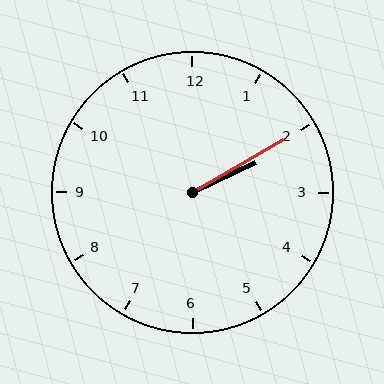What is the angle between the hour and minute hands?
Approximately 5 degrees.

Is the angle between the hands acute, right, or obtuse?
It is acute.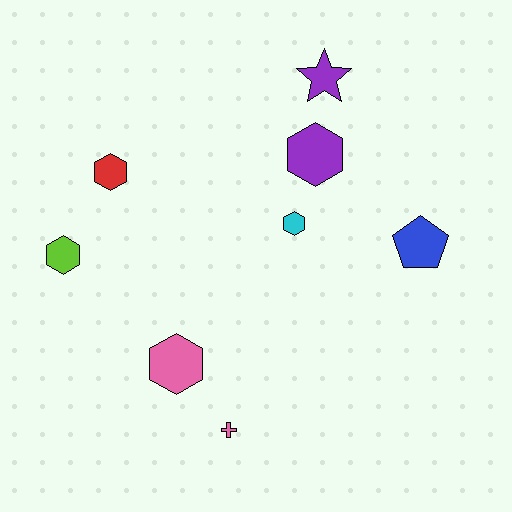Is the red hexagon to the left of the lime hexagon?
No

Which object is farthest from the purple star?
The pink cross is farthest from the purple star.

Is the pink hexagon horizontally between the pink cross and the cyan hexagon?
No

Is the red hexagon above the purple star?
No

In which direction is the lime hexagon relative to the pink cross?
The lime hexagon is above the pink cross.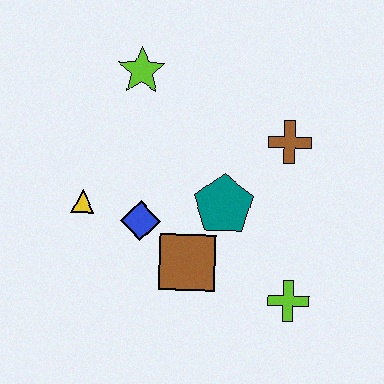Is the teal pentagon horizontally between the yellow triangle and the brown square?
No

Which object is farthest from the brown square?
The lime star is farthest from the brown square.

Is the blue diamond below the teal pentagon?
Yes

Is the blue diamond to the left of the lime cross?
Yes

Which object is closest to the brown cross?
The teal pentagon is closest to the brown cross.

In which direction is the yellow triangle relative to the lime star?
The yellow triangle is below the lime star.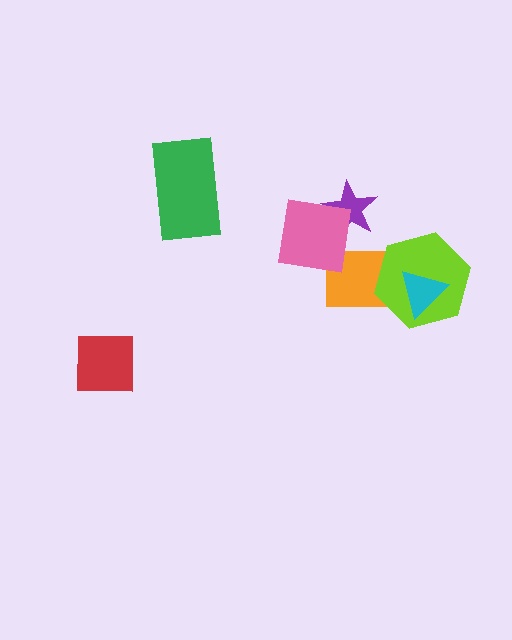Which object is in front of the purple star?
The pink square is in front of the purple star.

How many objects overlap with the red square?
0 objects overlap with the red square.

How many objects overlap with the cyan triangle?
2 objects overlap with the cyan triangle.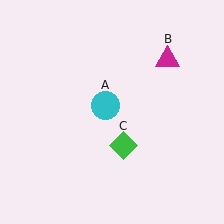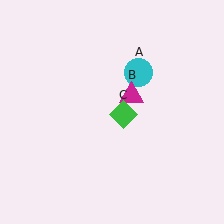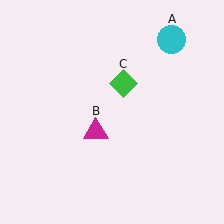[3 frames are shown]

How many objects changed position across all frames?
3 objects changed position: cyan circle (object A), magenta triangle (object B), green diamond (object C).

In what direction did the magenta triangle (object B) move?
The magenta triangle (object B) moved down and to the left.